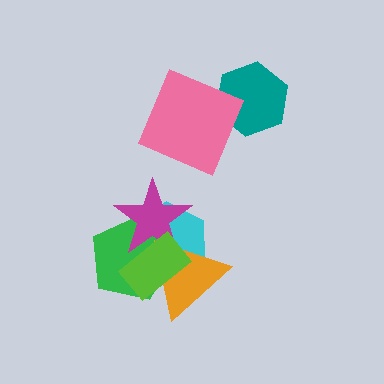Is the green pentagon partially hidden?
Yes, it is partially covered by another shape.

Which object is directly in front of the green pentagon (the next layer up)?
The magenta star is directly in front of the green pentagon.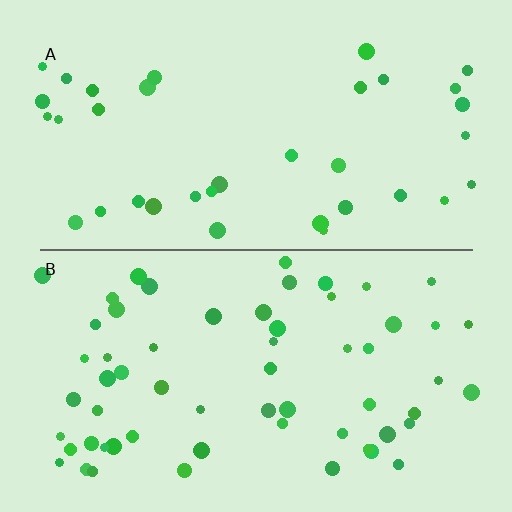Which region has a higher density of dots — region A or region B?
B (the bottom).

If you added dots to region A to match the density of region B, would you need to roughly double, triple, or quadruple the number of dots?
Approximately double.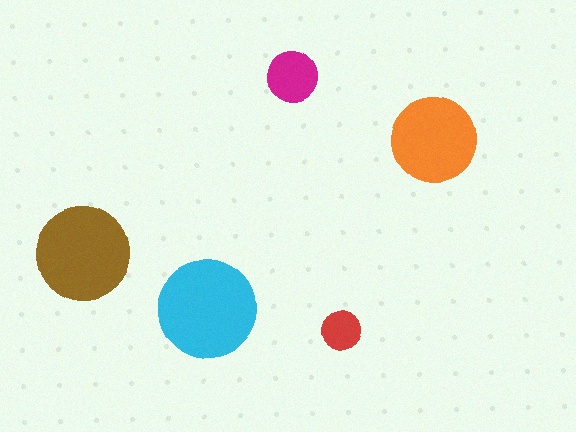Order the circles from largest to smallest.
the cyan one, the brown one, the orange one, the magenta one, the red one.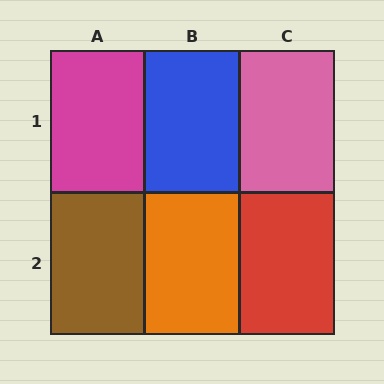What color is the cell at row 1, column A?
Magenta.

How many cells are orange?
1 cell is orange.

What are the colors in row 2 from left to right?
Brown, orange, red.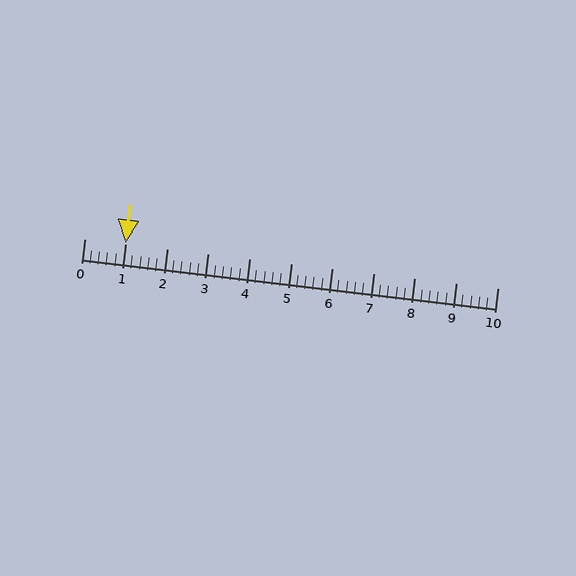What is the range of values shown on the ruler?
The ruler shows values from 0 to 10.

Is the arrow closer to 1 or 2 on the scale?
The arrow is closer to 1.